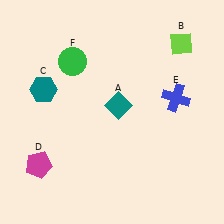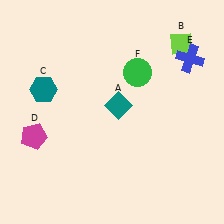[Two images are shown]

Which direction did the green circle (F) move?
The green circle (F) moved right.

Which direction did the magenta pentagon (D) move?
The magenta pentagon (D) moved up.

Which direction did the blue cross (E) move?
The blue cross (E) moved up.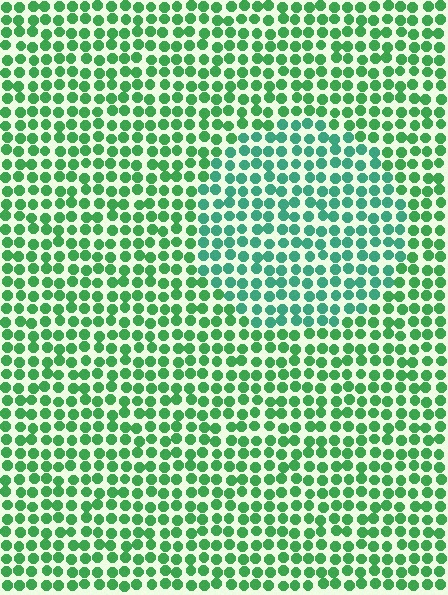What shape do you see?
I see a circle.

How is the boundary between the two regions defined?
The boundary is defined purely by a slight shift in hue (about 28 degrees). Spacing, size, and orientation are identical on both sides.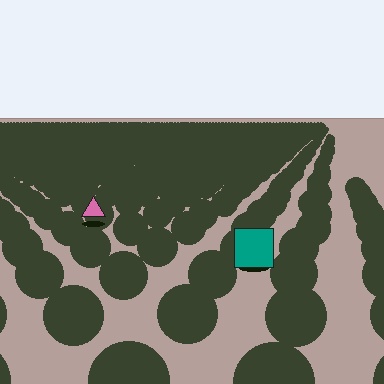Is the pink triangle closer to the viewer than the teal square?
No. The teal square is closer — you can tell from the texture gradient: the ground texture is coarser near it.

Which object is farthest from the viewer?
The pink triangle is farthest from the viewer. It appears smaller and the ground texture around it is denser.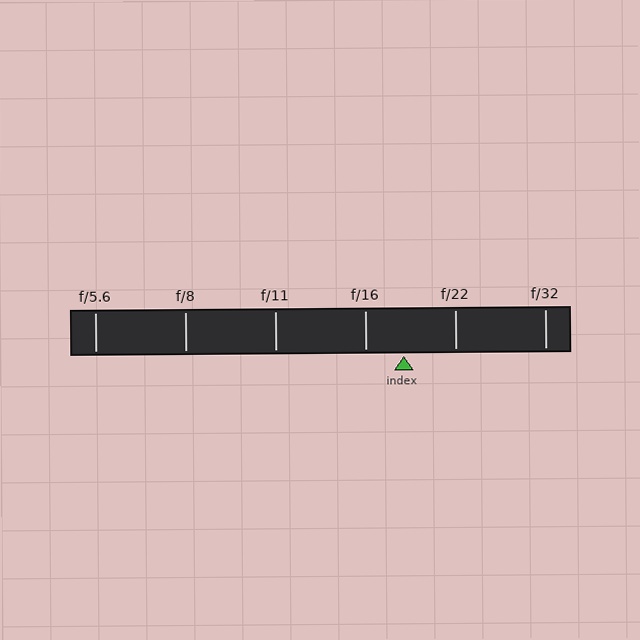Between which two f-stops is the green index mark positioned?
The index mark is between f/16 and f/22.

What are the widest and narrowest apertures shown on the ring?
The widest aperture shown is f/5.6 and the narrowest is f/32.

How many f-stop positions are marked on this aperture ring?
There are 6 f-stop positions marked.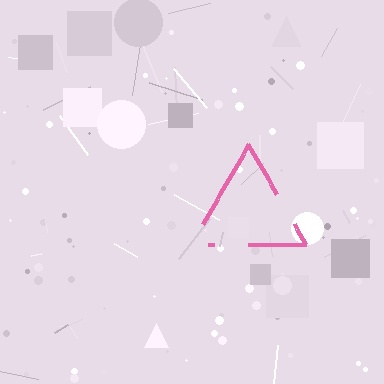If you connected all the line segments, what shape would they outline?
They would outline a triangle.